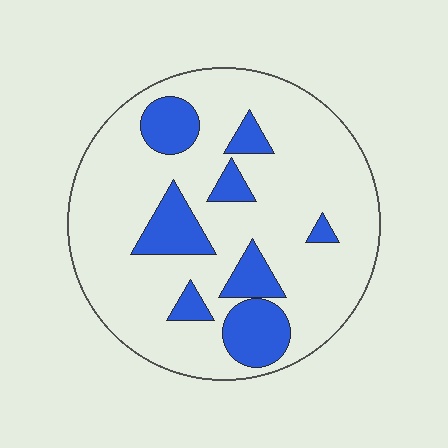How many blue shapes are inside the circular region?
8.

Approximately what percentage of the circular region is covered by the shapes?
Approximately 20%.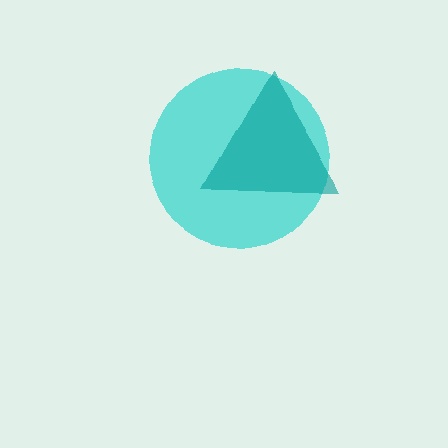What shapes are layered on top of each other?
The layered shapes are: a cyan circle, a teal triangle.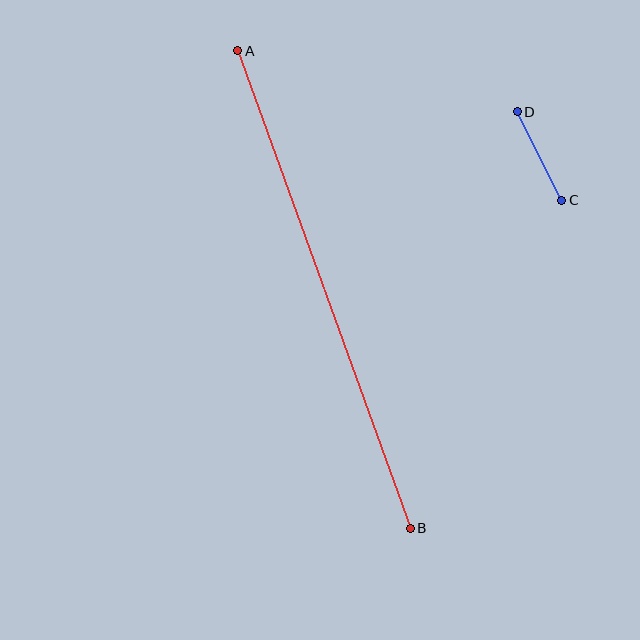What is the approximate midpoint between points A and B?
The midpoint is at approximately (324, 290) pixels.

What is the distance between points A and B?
The distance is approximately 508 pixels.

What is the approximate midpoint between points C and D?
The midpoint is at approximately (540, 156) pixels.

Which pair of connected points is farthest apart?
Points A and B are farthest apart.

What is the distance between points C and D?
The distance is approximately 99 pixels.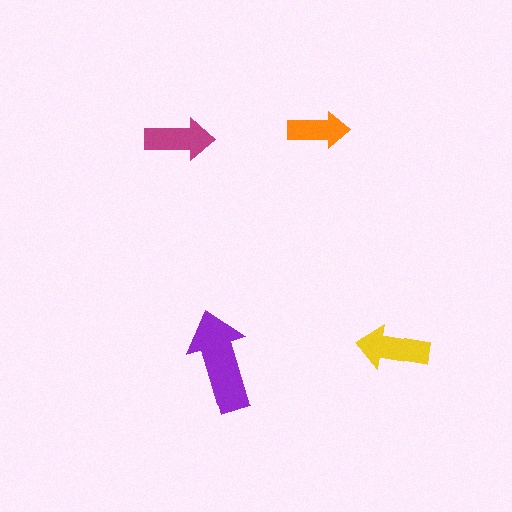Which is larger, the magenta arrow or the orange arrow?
The magenta one.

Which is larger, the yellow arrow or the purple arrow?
The purple one.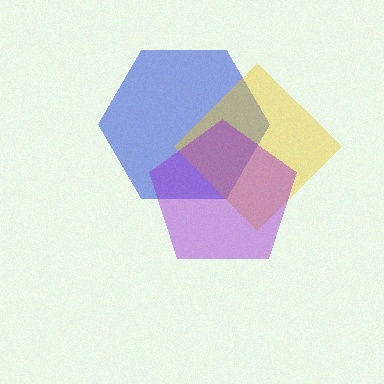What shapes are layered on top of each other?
The layered shapes are: a blue hexagon, a yellow diamond, a purple pentagon.